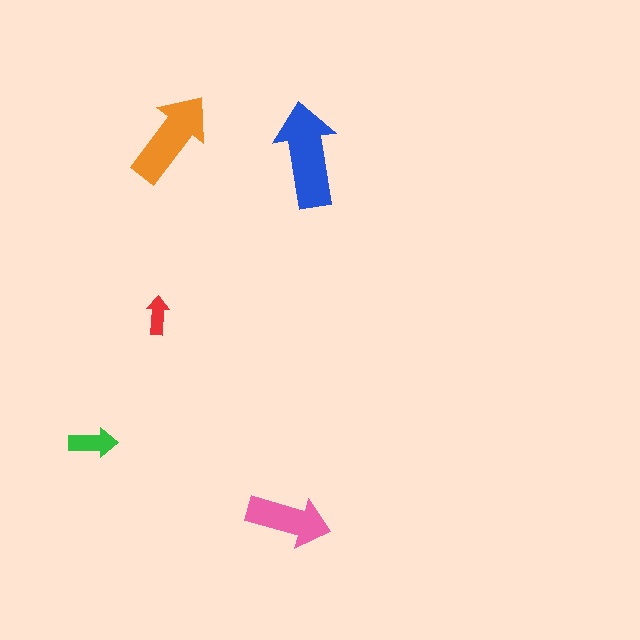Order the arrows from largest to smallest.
the blue one, the orange one, the pink one, the green one, the red one.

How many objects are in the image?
There are 5 objects in the image.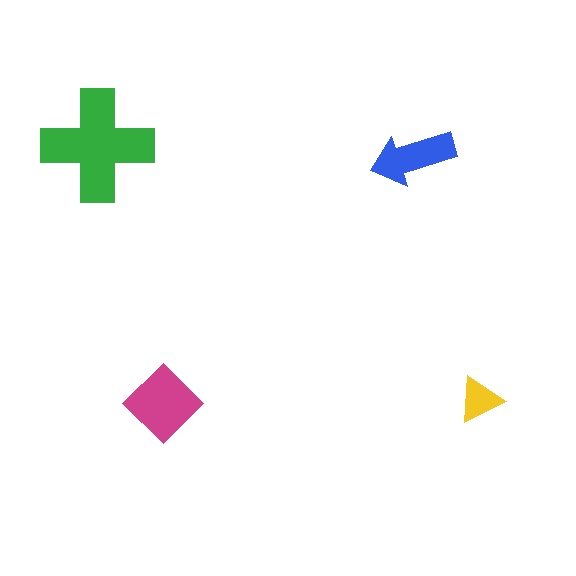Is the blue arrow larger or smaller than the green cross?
Smaller.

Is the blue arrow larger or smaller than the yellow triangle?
Larger.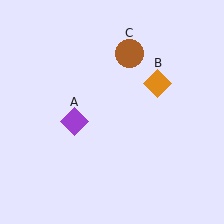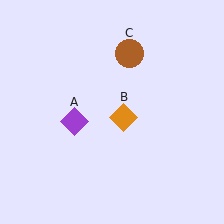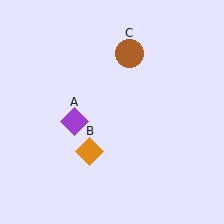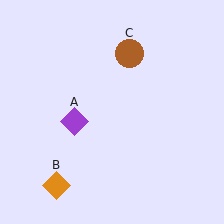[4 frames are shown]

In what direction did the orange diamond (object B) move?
The orange diamond (object B) moved down and to the left.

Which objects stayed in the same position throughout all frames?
Purple diamond (object A) and brown circle (object C) remained stationary.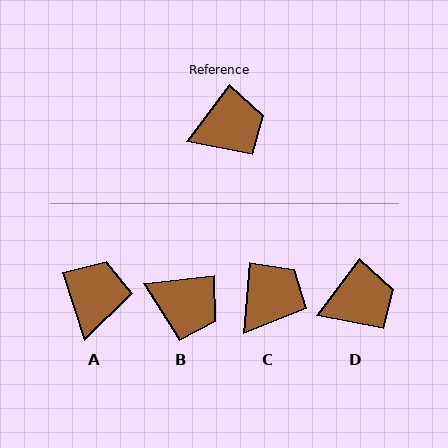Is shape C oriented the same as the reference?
No, it is off by about 32 degrees.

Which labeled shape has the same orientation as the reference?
D.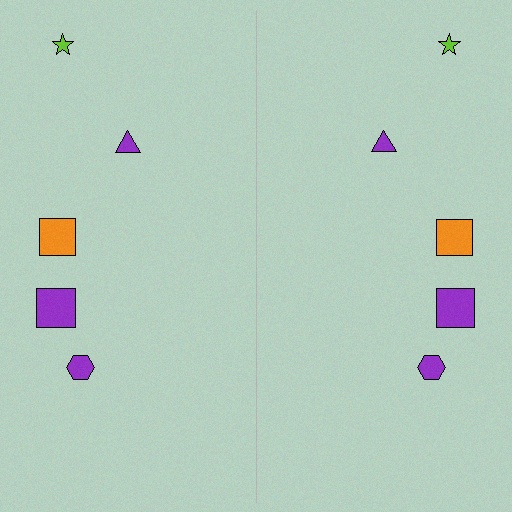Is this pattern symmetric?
Yes, this pattern has bilateral (reflection) symmetry.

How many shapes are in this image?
There are 10 shapes in this image.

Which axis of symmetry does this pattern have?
The pattern has a vertical axis of symmetry running through the center of the image.